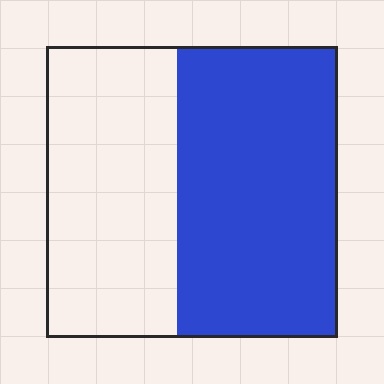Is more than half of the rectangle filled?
Yes.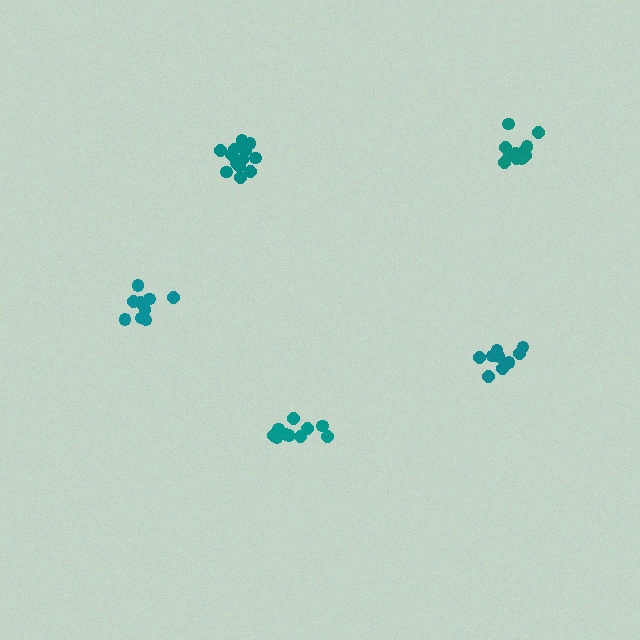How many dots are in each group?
Group 1: 9 dots, Group 2: 11 dots, Group 3: 10 dots, Group 4: 9 dots, Group 5: 14 dots (53 total).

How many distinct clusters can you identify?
There are 5 distinct clusters.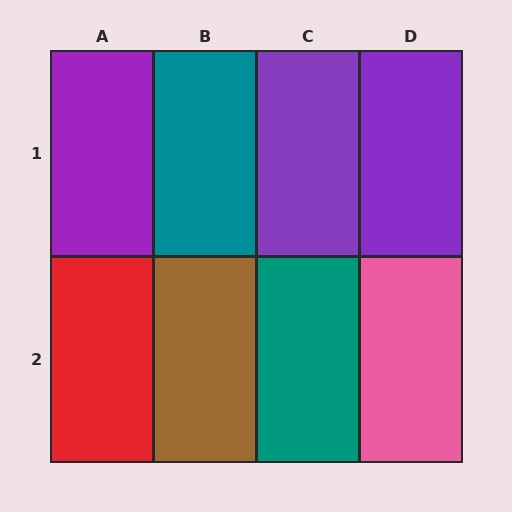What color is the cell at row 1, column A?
Purple.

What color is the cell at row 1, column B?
Teal.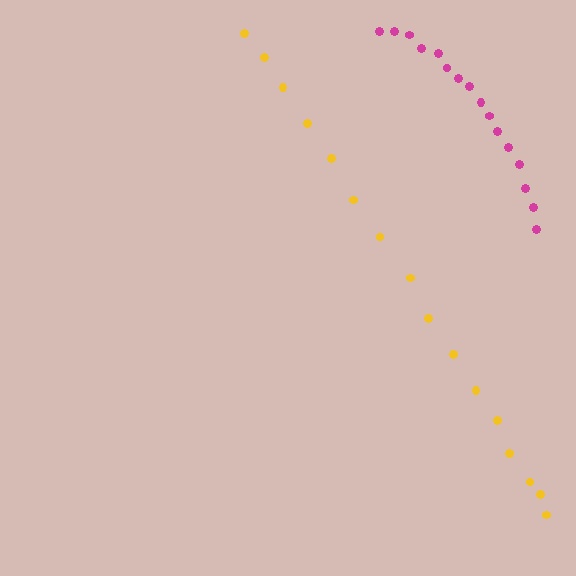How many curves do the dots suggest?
There are 2 distinct paths.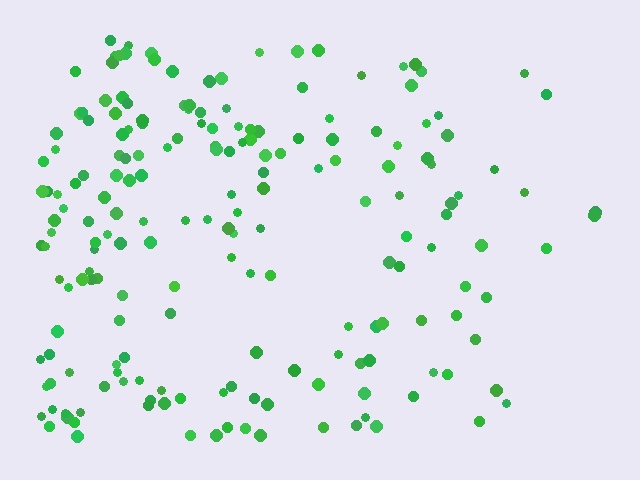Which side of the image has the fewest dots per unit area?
The right.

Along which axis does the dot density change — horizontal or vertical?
Horizontal.